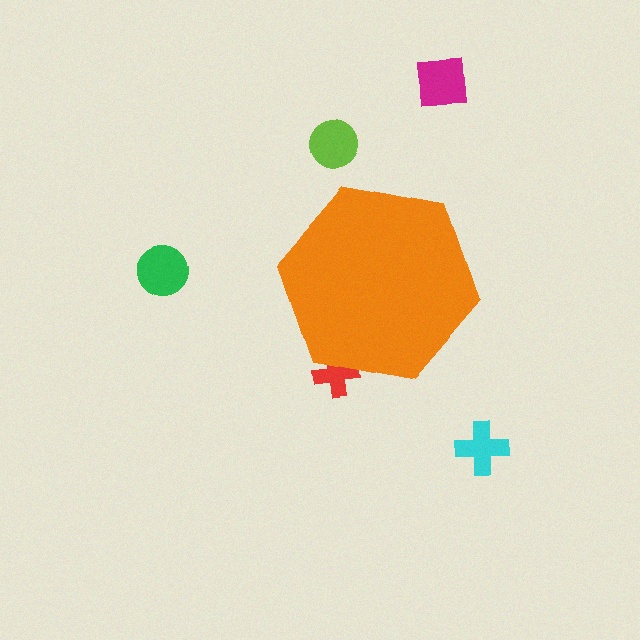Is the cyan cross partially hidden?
No, the cyan cross is fully visible.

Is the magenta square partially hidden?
No, the magenta square is fully visible.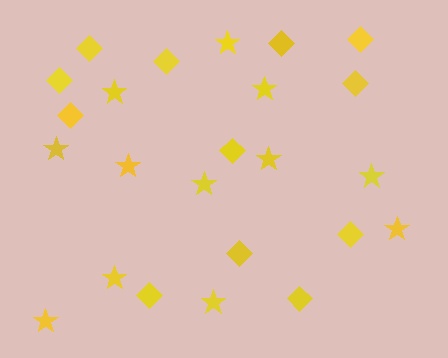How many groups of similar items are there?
There are 2 groups: one group of stars (12) and one group of diamonds (12).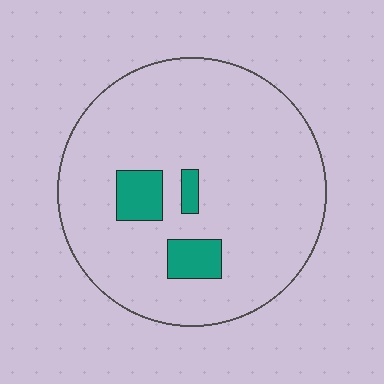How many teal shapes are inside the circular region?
3.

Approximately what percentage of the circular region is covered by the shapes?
Approximately 10%.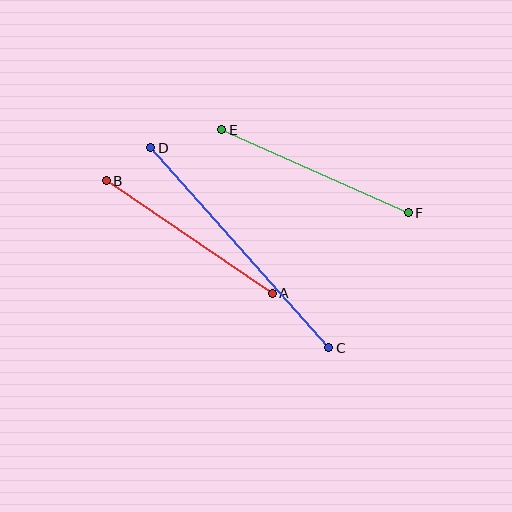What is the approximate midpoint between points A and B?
The midpoint is at approximately (189, 237) pixels.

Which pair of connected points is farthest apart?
Points C and D are farthest apart.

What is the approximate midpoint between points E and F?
The midpoint is at approximately (315, 171) pixels.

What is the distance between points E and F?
The distance is approximately 204 pixels.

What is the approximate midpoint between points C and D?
The midpoint is at approximately (240, 248) pixels.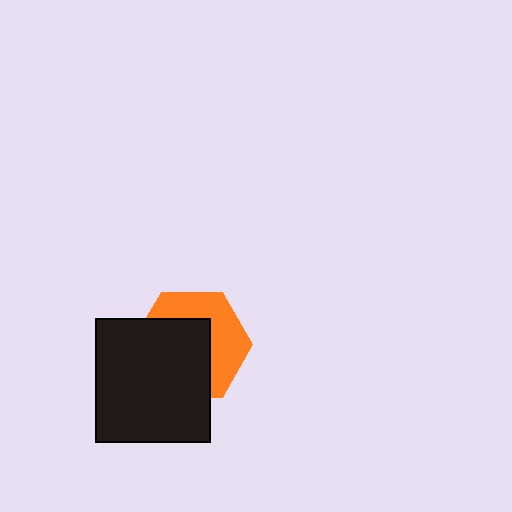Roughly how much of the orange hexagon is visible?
A small part of it is visible (roughly 44%).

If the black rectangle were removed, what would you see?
You would see the complete orange hexagon.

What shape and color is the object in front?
The object in front is a black rectangle.